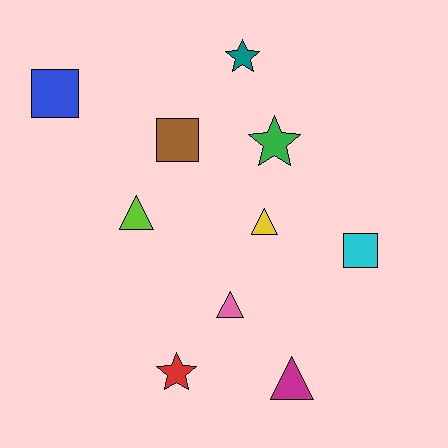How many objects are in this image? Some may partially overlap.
There are 10 objects.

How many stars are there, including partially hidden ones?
There are 3 stars.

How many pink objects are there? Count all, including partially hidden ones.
There is 1 pink object.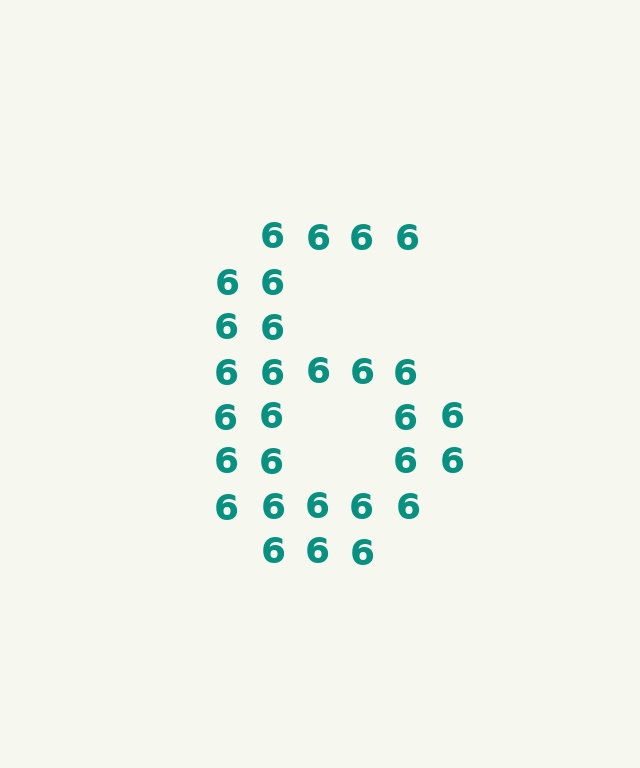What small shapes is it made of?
It is made of small digit 6's.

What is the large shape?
The large shape is the digit 6.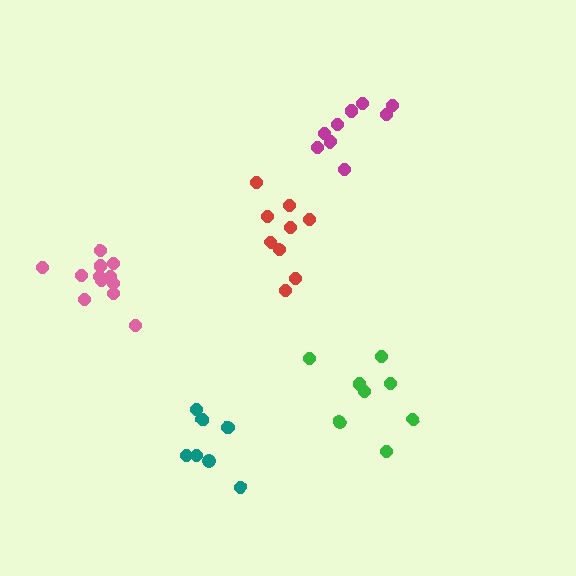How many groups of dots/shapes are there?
There are 5 groups.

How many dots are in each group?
Group 1: 7 dots, Group 2: 9 dots, Group 3: 8 dots, Group 4: 9 dots, Group 5: 12 dots (45 total).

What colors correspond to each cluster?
The clusters are colored: teal, red, green, magenta, pink.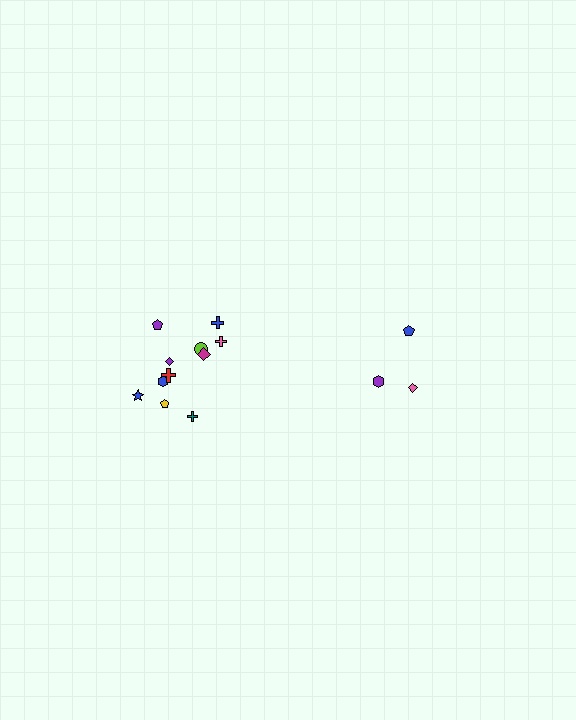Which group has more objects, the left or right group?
The left group.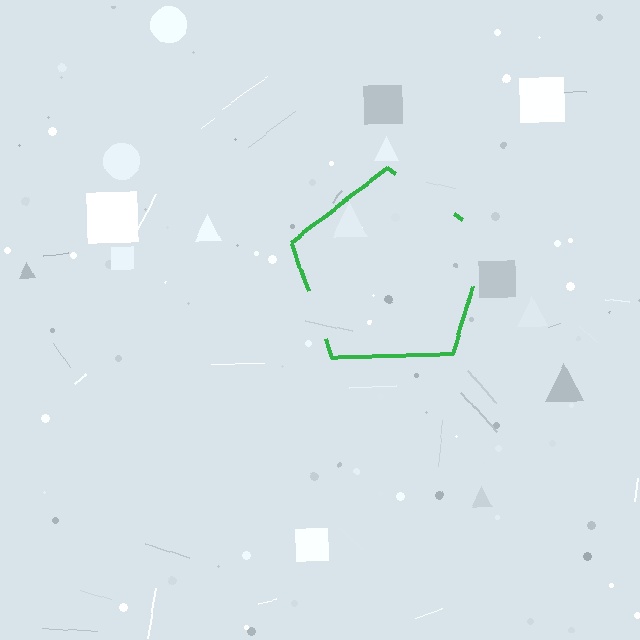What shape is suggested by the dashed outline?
The dashed outline suggests a pentagon.